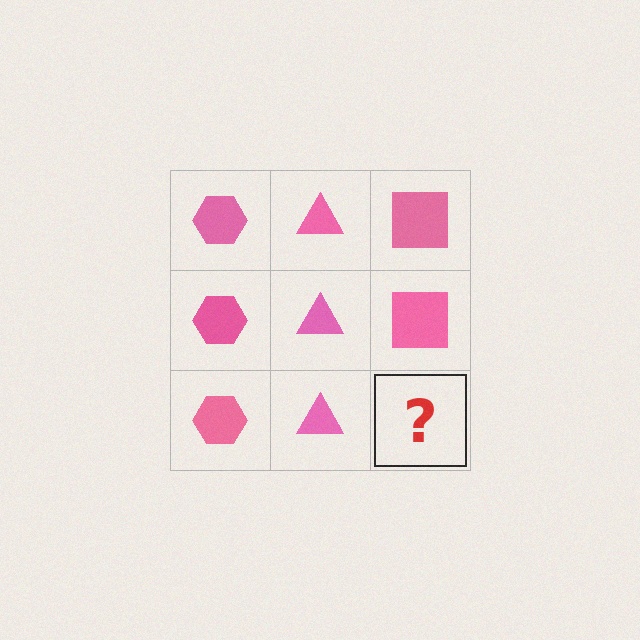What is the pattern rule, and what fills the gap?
The rule is that each column has a consistent shape. The gap should be filled with a pink square.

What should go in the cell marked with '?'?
The missing cell should contain a pink square.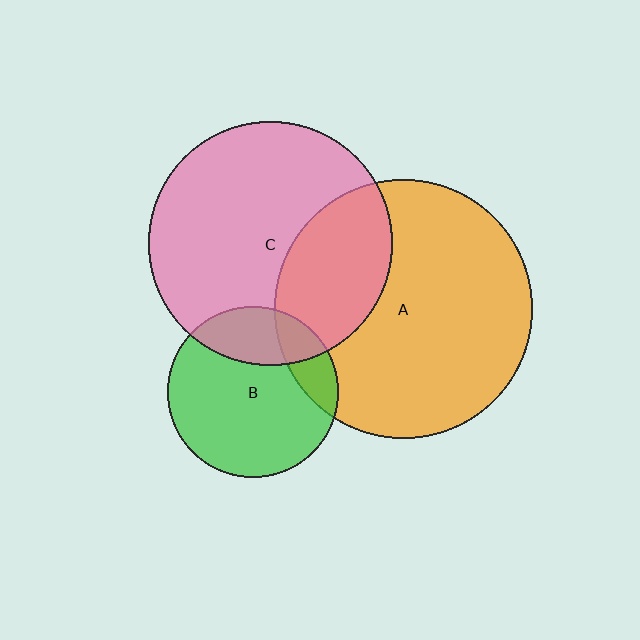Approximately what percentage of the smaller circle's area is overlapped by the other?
Approximately 15%.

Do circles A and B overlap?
Yes.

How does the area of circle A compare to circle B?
Approximately 2.3 times.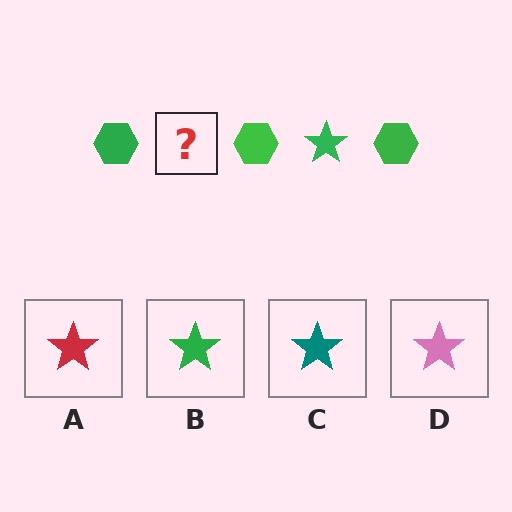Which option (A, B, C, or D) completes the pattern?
B.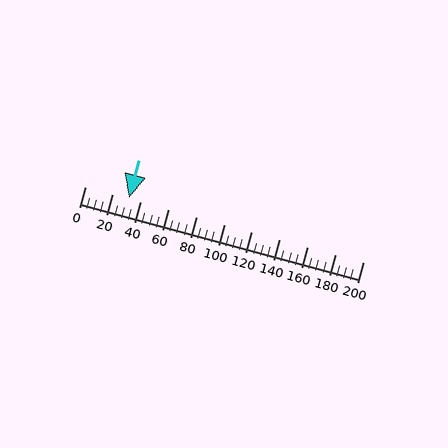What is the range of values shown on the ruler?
The ruler shows values from 0 to 200.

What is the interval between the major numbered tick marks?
The major tick marks are spaced 20 units apart.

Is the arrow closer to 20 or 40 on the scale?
The arrow is closer to 40.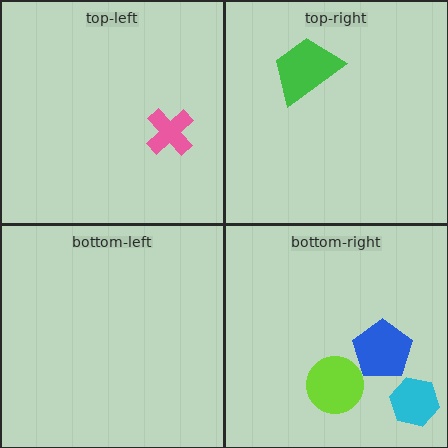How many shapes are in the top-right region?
1.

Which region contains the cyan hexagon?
The bottom-right region.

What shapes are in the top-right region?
The green trapezoid.